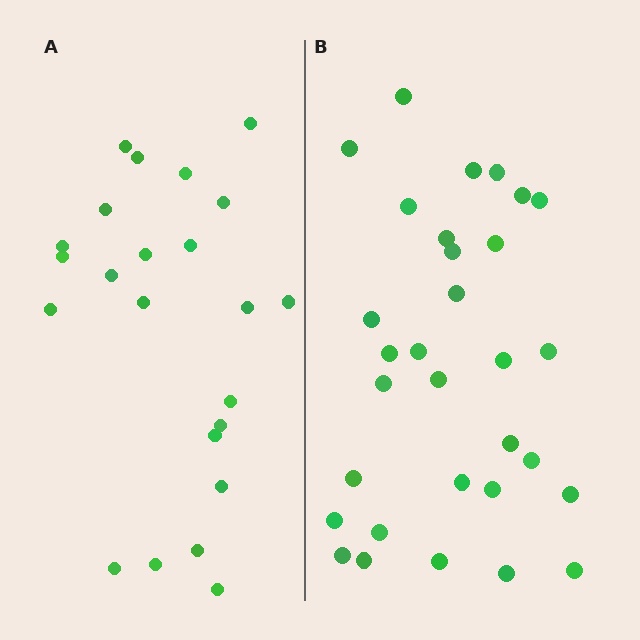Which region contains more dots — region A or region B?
Region B (the right region) has more dots.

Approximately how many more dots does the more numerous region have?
Region B has roughly 8 or so more dots than region A.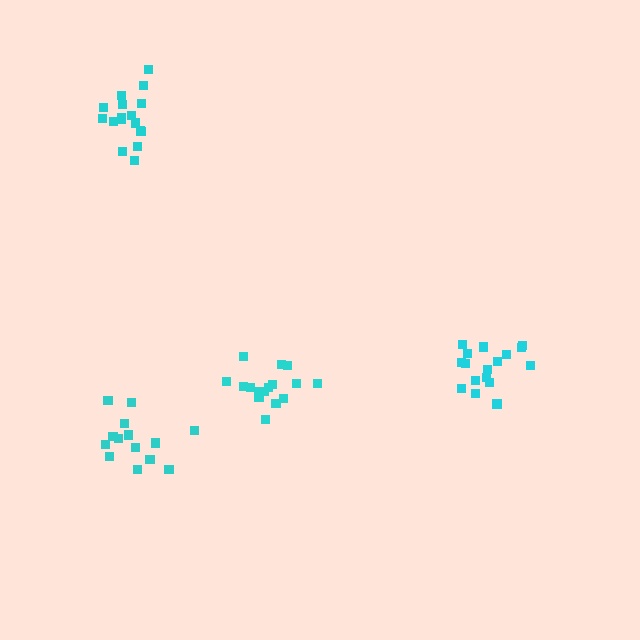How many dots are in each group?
Group 1: 17 dots, Group 2: 17 dots, Group 3: 17 dots, Group 4: 14 dots (65 total).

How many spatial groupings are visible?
There are 4 spatial groupings.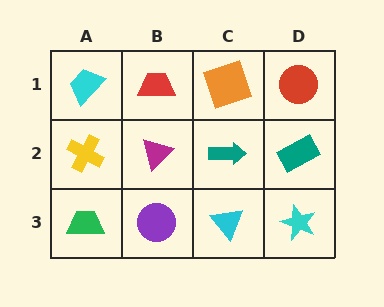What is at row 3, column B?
A purple circle.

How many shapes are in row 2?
4 shapes.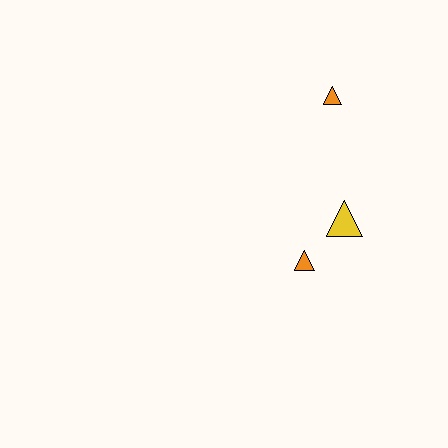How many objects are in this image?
There are 3 objects.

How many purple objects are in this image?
There are no purple objects.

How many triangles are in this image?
There are 3 triangles.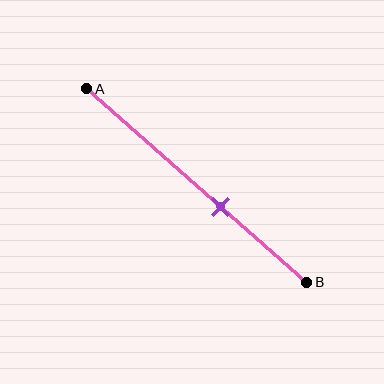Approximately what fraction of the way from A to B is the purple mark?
The purple mark is approximately 60% of the way from A to B.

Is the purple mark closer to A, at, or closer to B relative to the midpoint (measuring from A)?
The purple mark is closer to point B than the midpoint of segment AB.